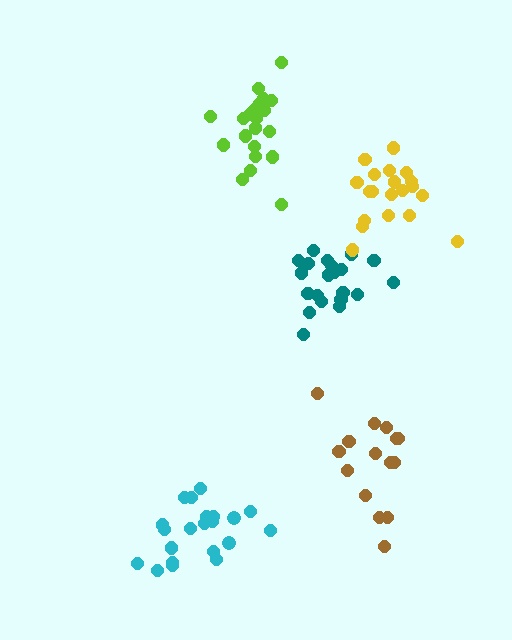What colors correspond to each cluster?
The clusters are colored: brown, teal, cyan, lime, yellow.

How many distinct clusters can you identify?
There are 5 distinct clusters.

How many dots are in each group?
Group 1: 15 dots, Group 2: 21 dots, Group 3: 21 dots, Group 4: 21 dots, Group 5: 20 dots (98 total).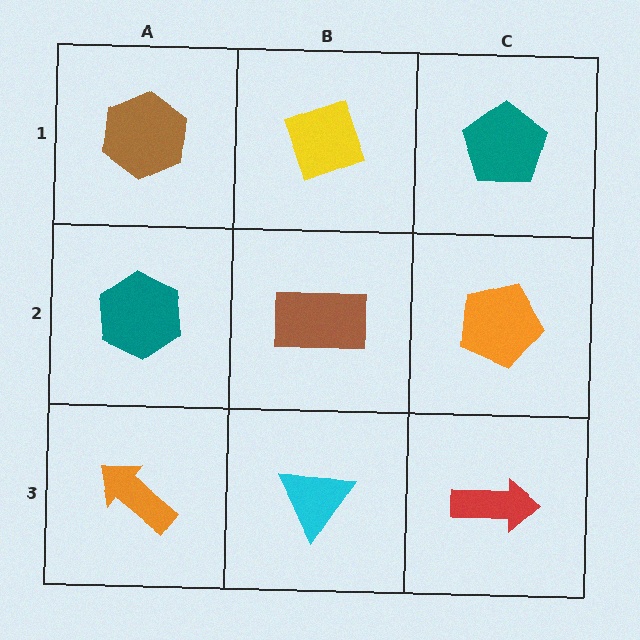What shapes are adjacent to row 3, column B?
A brown rectangle (row 2, column B), an orange arrow (row 3, column A), a red arrow (row 3, column C).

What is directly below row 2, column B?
A cyan triangle.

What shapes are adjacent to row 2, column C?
A teal pentagon (row 1, column C), a red arrow (row 3, column C), a brown rectangle (row 2, column B).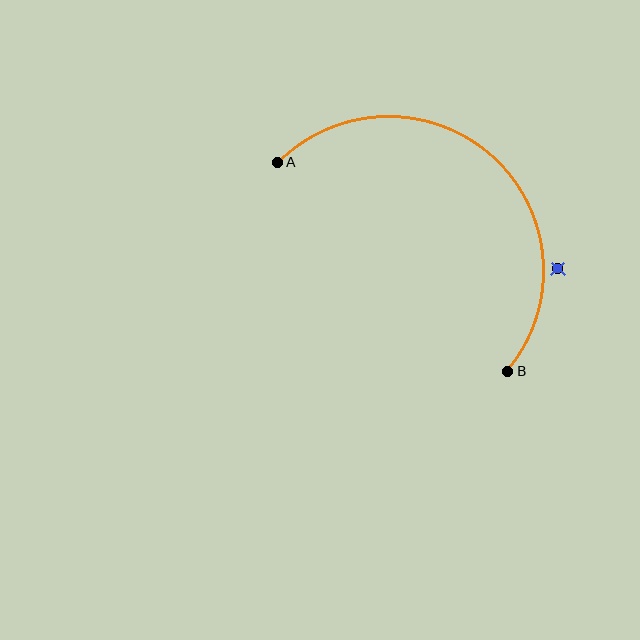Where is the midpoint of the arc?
The arc midpoint is the point on the curve farthest from the straight line joining A and B. It sits above and to the right of that line.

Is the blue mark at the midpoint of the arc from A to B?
No — the blue mark does not lie on the arc at all. It sits slightly outside the curve.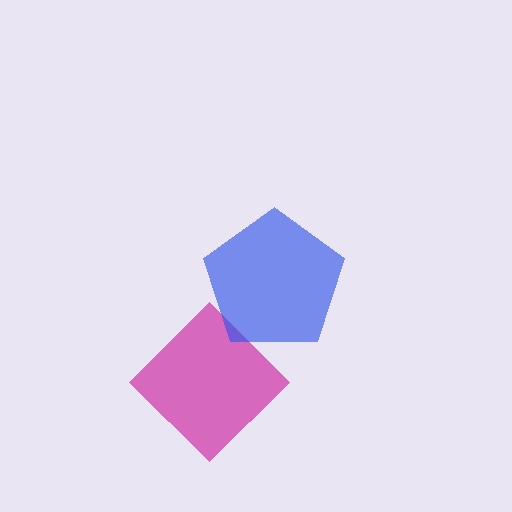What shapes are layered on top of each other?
The layered shapes are: a magenta diamond, a blue pentagon.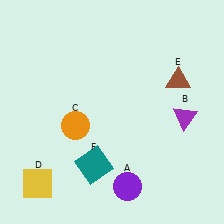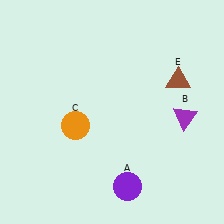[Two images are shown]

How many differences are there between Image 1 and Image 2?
There are 2 differences between the two images.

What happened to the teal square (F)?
The teal square (F) was removed in Image 2. It was in the bottom-left area of Image 1.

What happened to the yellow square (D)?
The yellow square (D) was removed in Image 2. It was in the bottom-left area of Image 1.